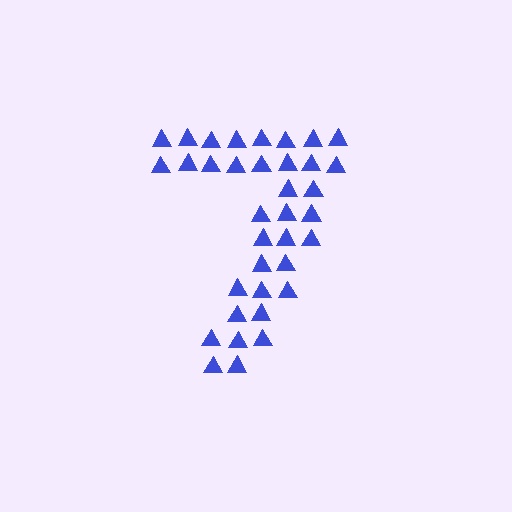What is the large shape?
The large shape is the digit 7.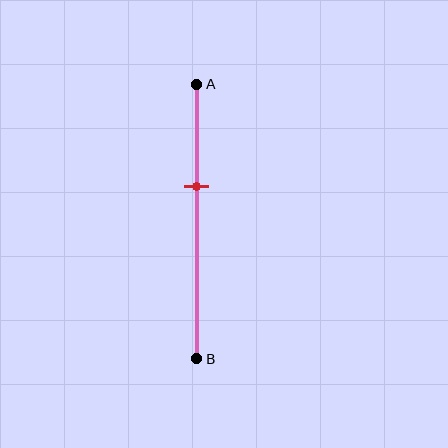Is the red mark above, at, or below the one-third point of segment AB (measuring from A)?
The red mark is below the one-third point of segment AB.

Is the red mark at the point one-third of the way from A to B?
No, the mark is at about 35% from A, not at the 33% one-third point.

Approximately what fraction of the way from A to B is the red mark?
The red mark is approximately 35% of the way from A to B.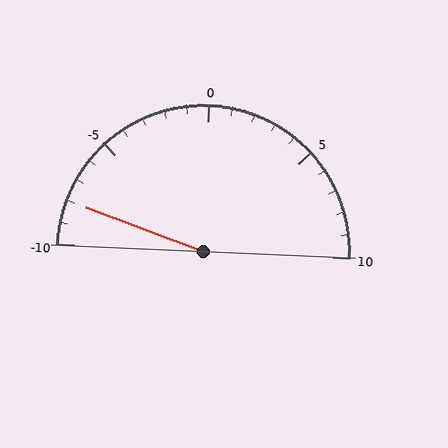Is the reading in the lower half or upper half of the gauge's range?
The reading is in the lower half of the range (-10 to 10).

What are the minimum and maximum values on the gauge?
The gauge ranges from -10 to 10.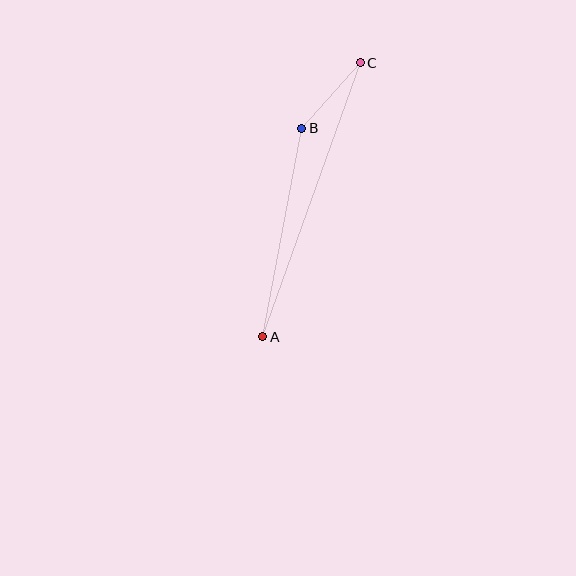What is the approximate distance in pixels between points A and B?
The distance between A and B is approximately 212 pixels.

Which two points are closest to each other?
Points B and C are closest to each other.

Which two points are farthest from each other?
Points A and C are farthest from each other.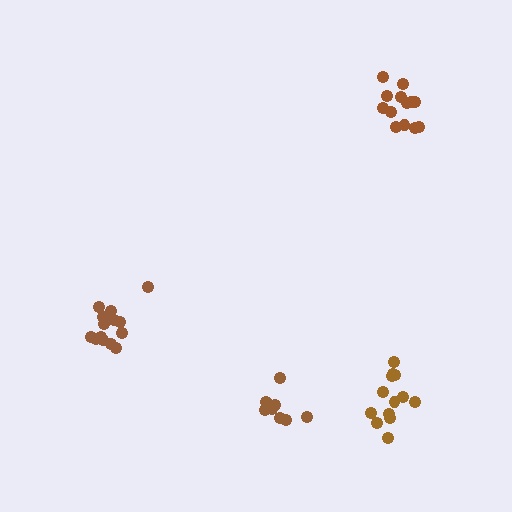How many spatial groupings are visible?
There are 4 spatial groupings.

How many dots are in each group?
Group 1: 13 dots, Group 2: 13 dots, Group 3: 14 dots, Group 4: 9 dots (49 total).